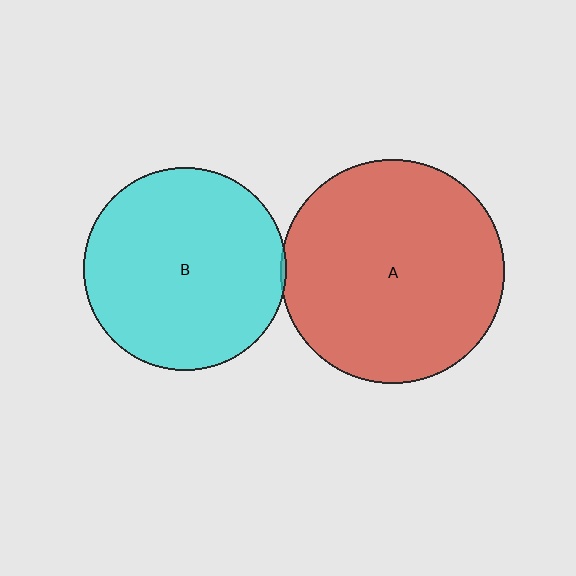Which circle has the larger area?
Circle A (red).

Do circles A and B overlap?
Yes.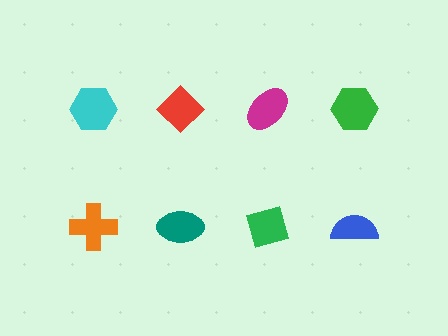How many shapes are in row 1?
4 shapes.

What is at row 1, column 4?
A green hexagon.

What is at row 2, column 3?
A green diamond.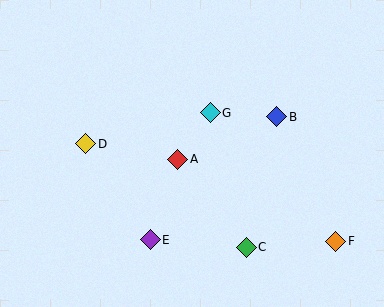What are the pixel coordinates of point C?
Point C is at (246, 247).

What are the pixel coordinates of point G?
Point G is at (210, 113).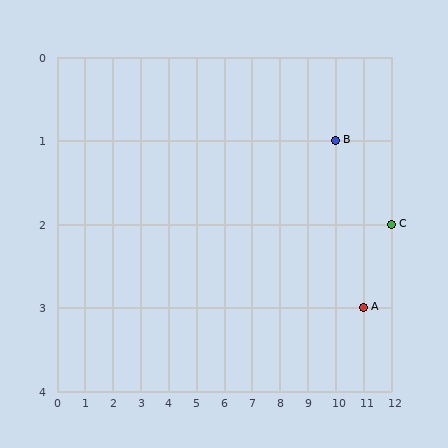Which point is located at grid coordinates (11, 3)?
Point A is at (11, 3).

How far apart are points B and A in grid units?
Points B and A are 1 column and 2 rows apart (about 2.2 grid units diagonally).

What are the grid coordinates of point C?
Point C is at grid coordinates (12, 2).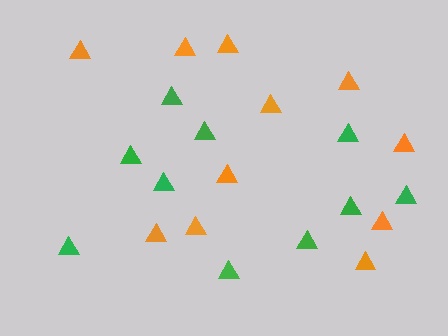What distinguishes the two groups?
There are 2 groups: one group of green triangles (10) and one group of orange triangles (11).